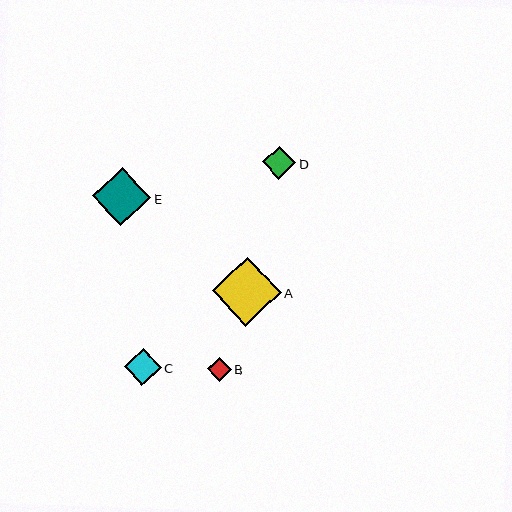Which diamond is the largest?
Diamond A is the largest with a size of approximately 69 pixels.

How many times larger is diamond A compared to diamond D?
Diamond A is approximately 2.1 times the size of diamond D.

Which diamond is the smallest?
Diamond B is the smallest with a size of approximately 23 pixels.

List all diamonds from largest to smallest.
From largest to smallest: A, E, C, D, B.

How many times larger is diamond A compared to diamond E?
Diamond A is approximately 1.2 times the size of diamond E.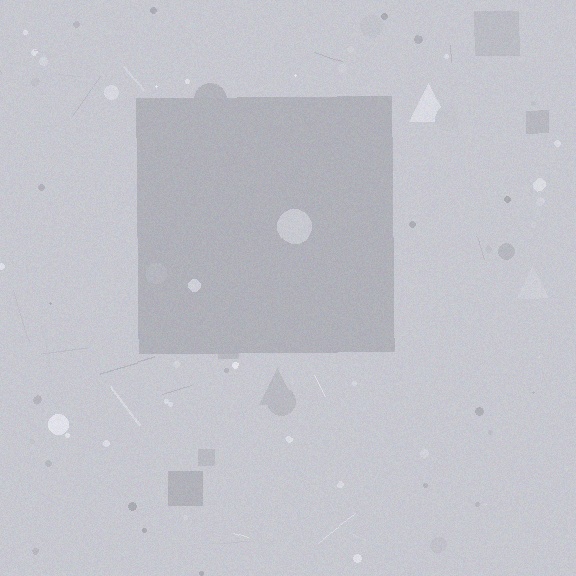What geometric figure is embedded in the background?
A square is embedded in the background.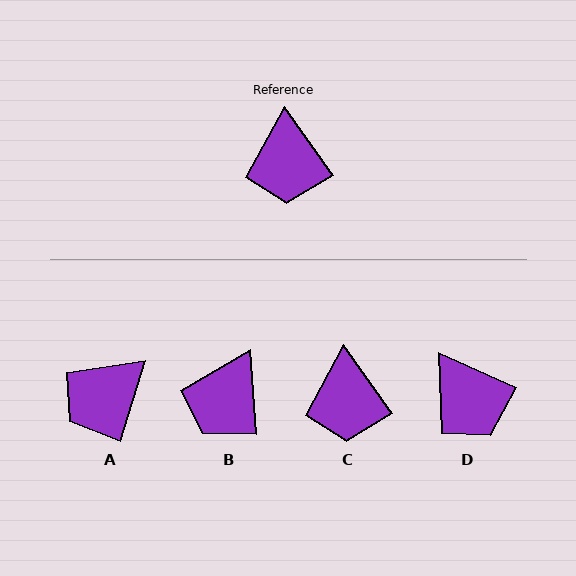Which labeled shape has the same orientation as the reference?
C.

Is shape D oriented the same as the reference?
No, it is off by about 30 degrees.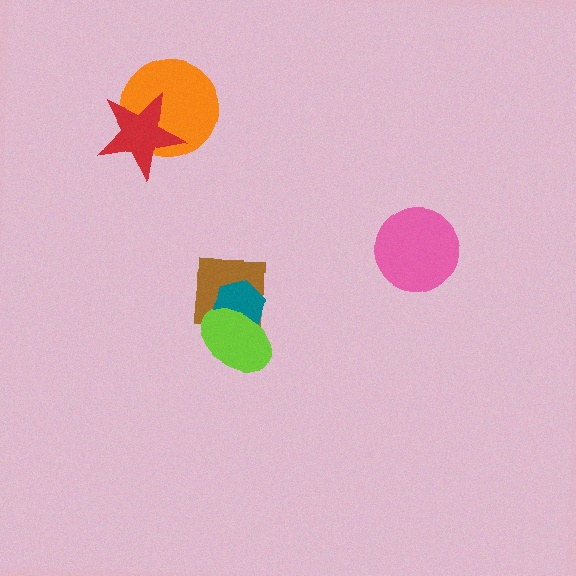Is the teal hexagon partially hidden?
Yes, it is partially covered by another shape.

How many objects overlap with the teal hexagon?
2 objects overlap with the teal hexagon.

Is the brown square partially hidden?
Yes, it is partially covered by another shape.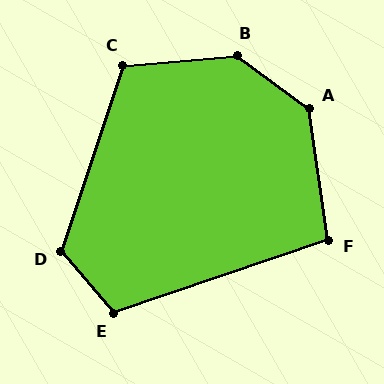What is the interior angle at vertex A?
Approximately 134 degrees (obtuse).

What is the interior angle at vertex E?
Approximately 112 degrees (obtuse).